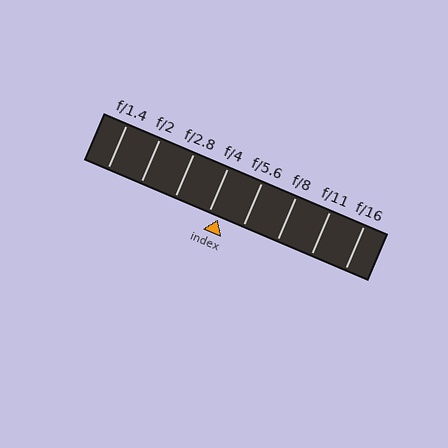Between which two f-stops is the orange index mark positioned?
The index mark is between f/4 and f/5.6.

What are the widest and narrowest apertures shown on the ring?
The widest aperture shown is f/1.4 and the narrowest is f/16.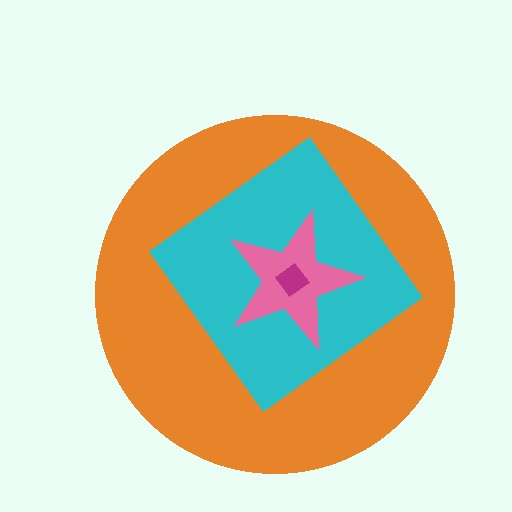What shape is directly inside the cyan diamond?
The pink star.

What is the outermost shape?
The orange circle.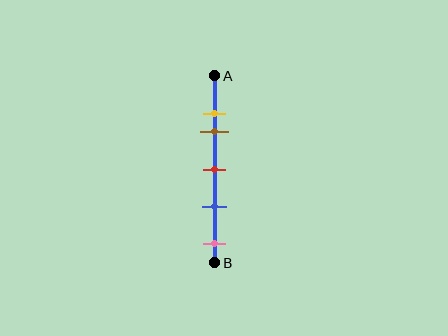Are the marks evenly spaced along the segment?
No, the marks are not evenly spaced.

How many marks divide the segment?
There are 5 marks dividing the segment.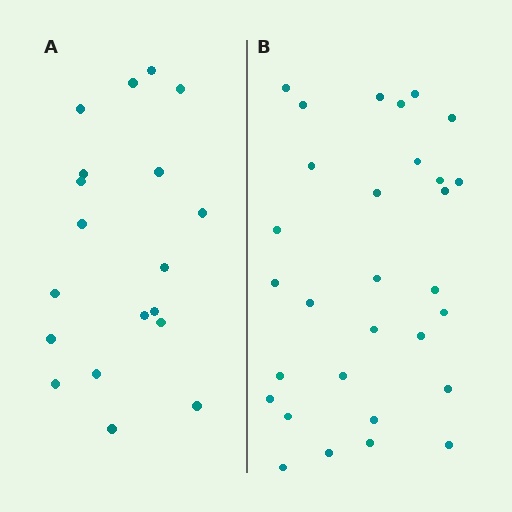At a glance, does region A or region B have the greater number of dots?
Region B (the right region) has more dots.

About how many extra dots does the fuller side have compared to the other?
Region B has roughly 12 or so more dots than region A.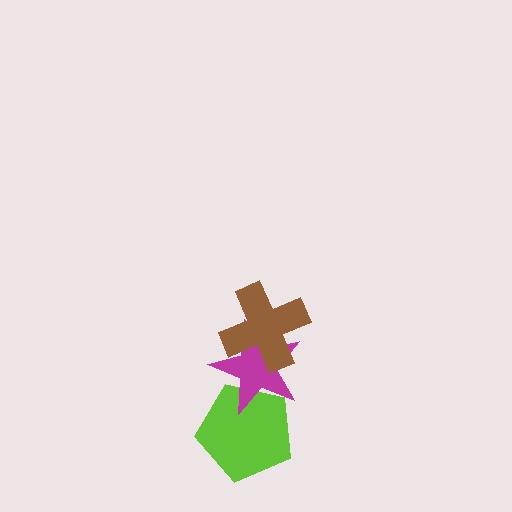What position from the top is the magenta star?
The magenta star is 2nd from the top.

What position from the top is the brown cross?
The brown cross is 1st from the top.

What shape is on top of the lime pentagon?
The magenta star is on top of the lime pentagon.